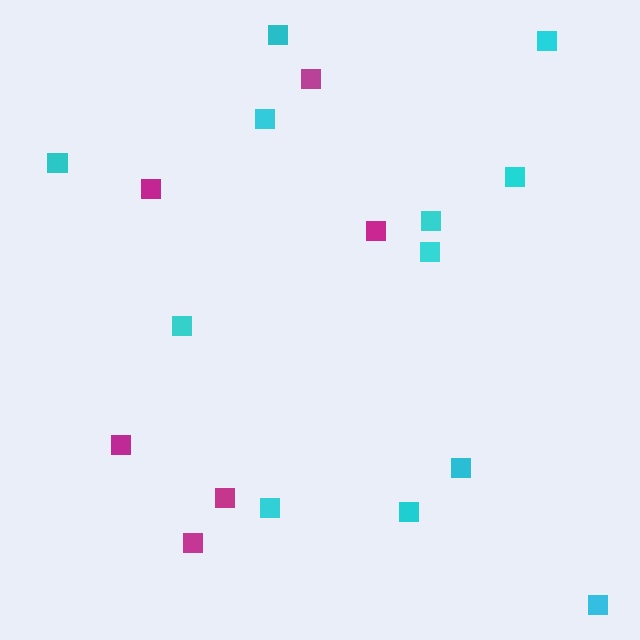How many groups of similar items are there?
There are 2 groups: one group of magenta squares (6) and one group of cyan squares (12).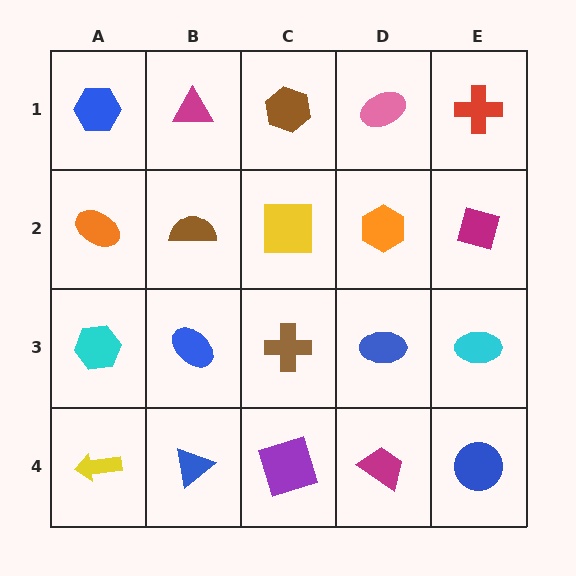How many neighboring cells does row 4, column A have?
2.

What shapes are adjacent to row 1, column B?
A brown semicircle (row 2, column B), a blue hexagon (row 1, column A), a brown hexagon (row 1, column C).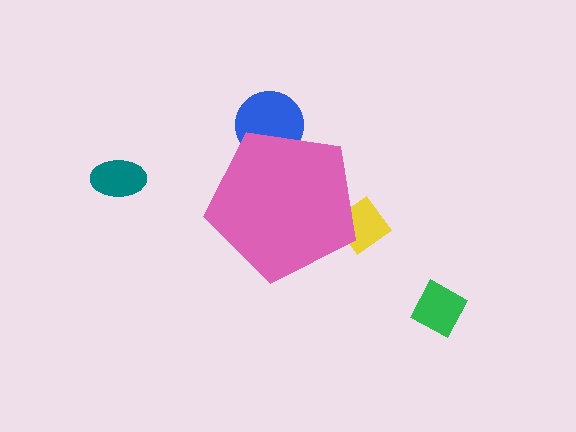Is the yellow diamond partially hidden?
Yes, the yellow diamond is partially hidden behind the pink pentagon.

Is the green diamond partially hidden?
No, the green diamond is fully visible.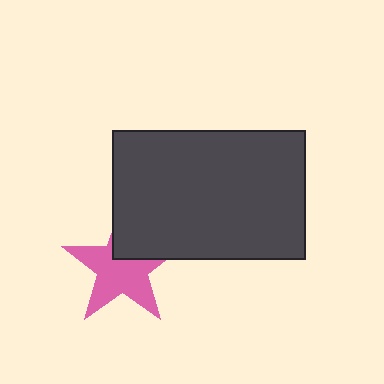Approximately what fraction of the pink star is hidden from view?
Roughly 31% of the pink star is hidden behind the dark gray rectangle.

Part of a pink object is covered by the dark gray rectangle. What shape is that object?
It is a star.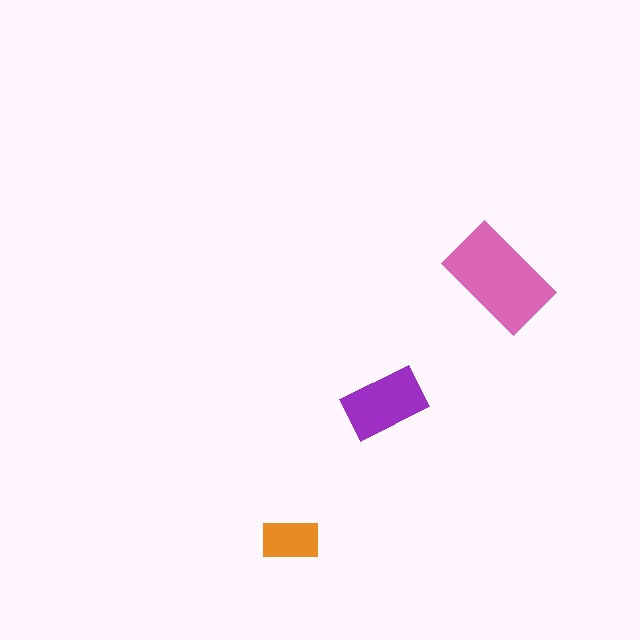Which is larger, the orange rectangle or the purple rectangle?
The purple one.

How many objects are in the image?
There are 3 objects in the image.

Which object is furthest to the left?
The orange rectangle is leftmost.